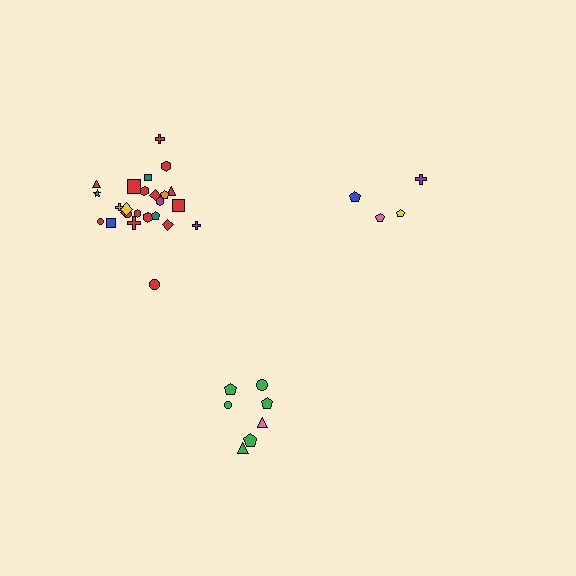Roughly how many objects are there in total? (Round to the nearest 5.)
Roughly 35 objects in total.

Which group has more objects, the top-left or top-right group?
The top-left group.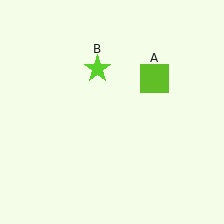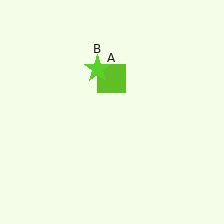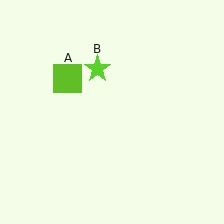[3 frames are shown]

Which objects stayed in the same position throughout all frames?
Lime star (object B) remained stationary.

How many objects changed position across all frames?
1 object changed position: lime square (object A).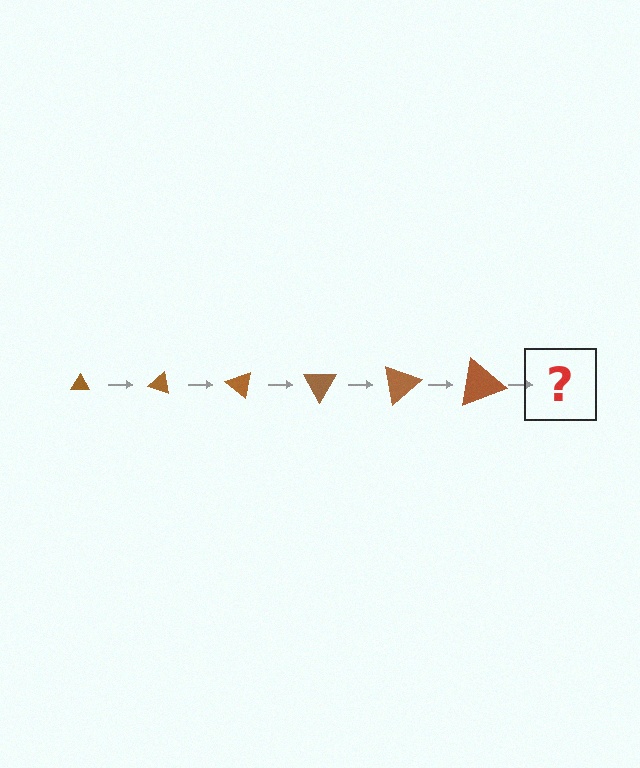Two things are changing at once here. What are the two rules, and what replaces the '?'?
The two rules are that the triangle grows larger each step and it rotates 20 degrees each step. The '?' should be a triangle, larger than the previous one and rotated 120 degrees from the start.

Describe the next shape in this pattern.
It should be a triangle, larger than the previous one and rotated 120 degrees from the start.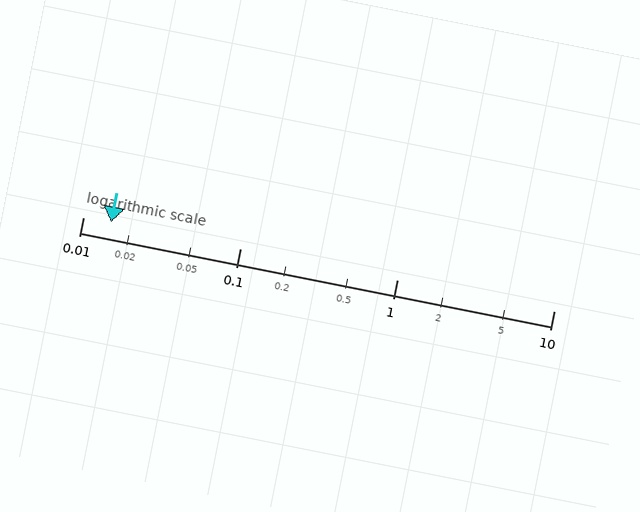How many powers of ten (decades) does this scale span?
The scale spans 3 decades, from 0.01 to 10.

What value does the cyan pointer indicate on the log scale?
The pointer indicates approximately 0.015.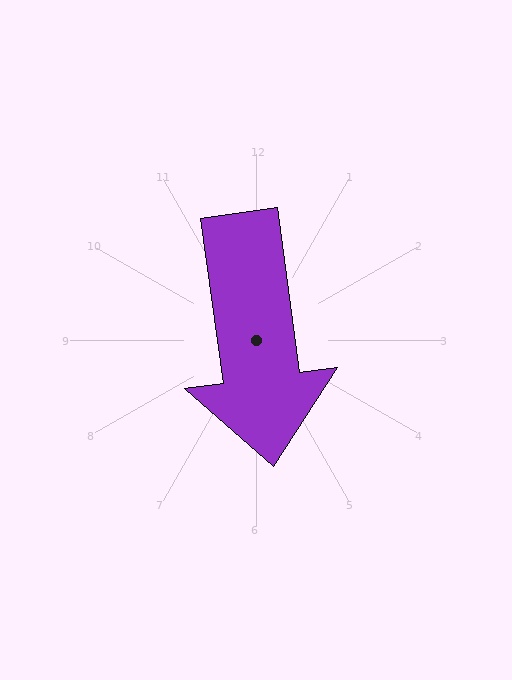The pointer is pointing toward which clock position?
Roughly 6 o'clock.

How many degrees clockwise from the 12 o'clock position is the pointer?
Approximately 172 degrees.